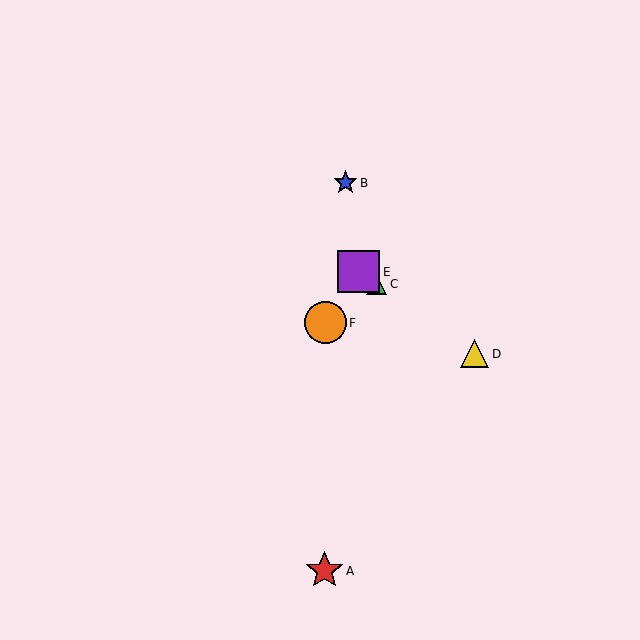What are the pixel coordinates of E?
Object E is at (359, 272).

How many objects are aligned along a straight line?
3 objects (C, D, E) are aligned along a straight line.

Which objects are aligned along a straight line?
Objects C, D, E are aligned along a straight line.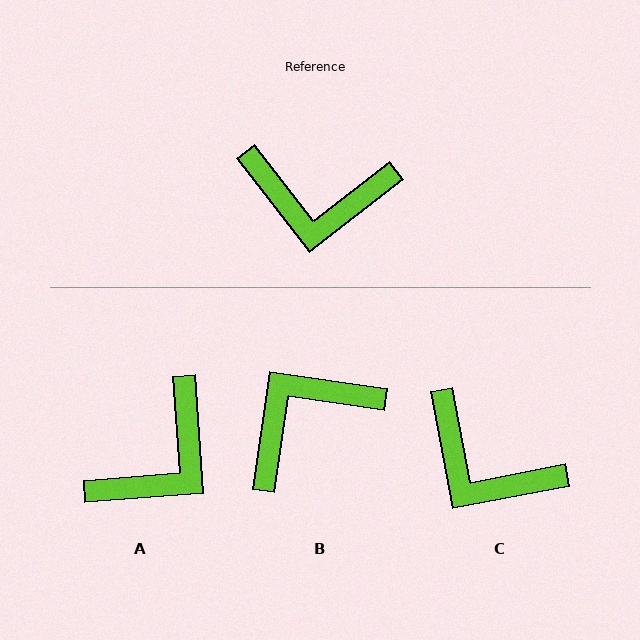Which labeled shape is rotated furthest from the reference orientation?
B, about 136 degrees away.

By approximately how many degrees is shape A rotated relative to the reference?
Approximately 56 degrees counter-clockwise.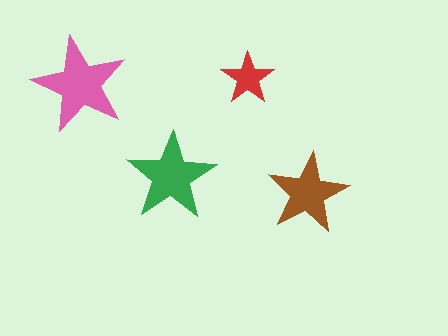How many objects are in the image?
There are 4 objects in the image.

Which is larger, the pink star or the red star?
The pink one.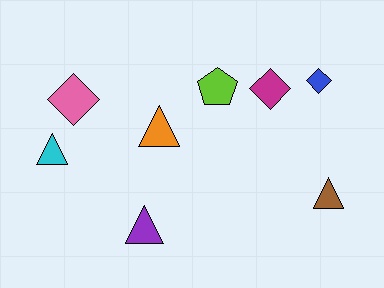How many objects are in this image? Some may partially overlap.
There are 8 objects.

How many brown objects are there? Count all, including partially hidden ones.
There is 1 brown object.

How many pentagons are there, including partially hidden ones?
There is 1 pentagon.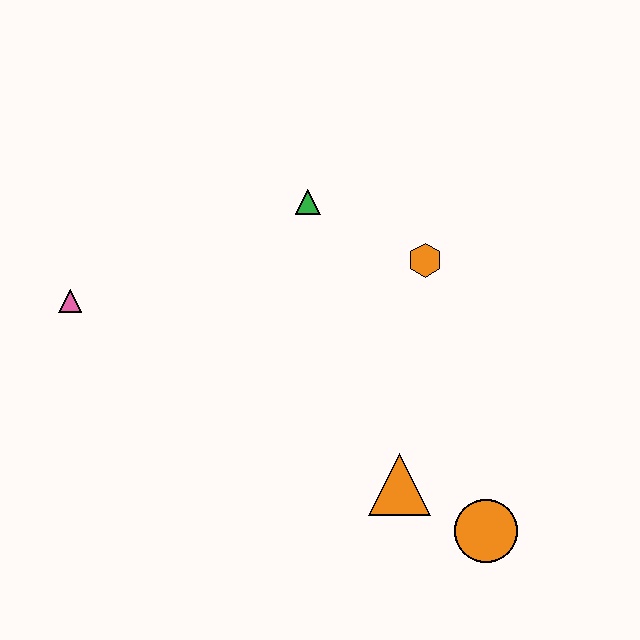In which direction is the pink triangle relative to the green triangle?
The pink triangle is to the left of the green triangle.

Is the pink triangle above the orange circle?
Yes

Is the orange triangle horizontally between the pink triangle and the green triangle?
No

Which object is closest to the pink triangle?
The green triangle is closest to the pink triangle.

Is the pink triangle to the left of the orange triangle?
Yes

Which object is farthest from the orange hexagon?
The pink triangle is farthest from the orange hexagon.